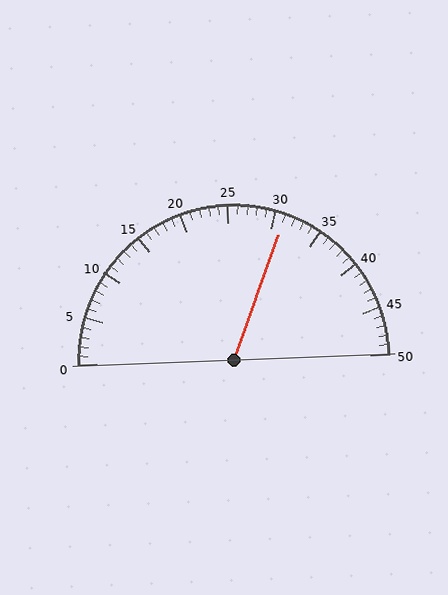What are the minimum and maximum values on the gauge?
The gauge ranges from 0 to 50.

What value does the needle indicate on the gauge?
The needle indicates approximately 31.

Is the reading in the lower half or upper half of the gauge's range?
The reading is in the upper half of the range (0 to 50).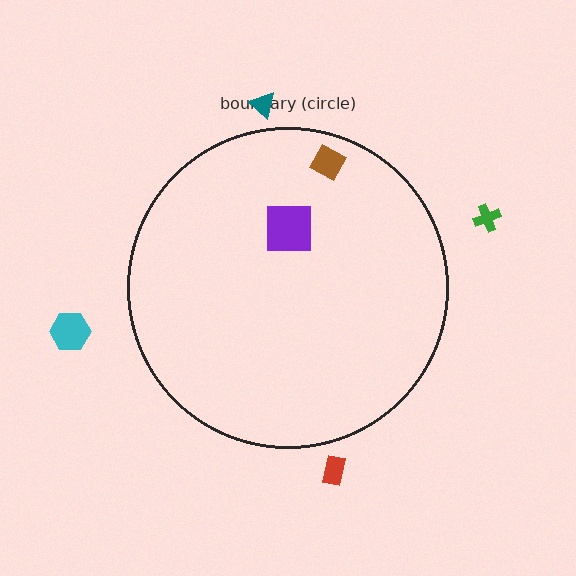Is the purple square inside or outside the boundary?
Inside.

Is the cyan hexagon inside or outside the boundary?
Outside.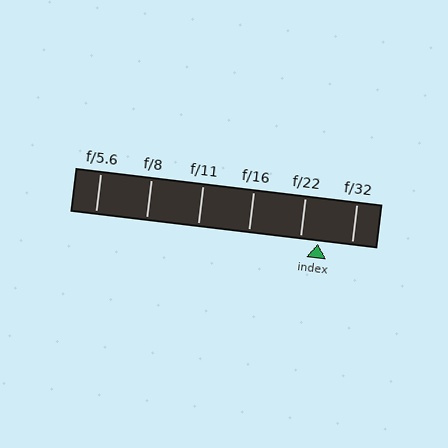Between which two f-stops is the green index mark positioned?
The index mark is between f/22 and f/32.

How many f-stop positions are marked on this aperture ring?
There are 6 f-stop positions marked.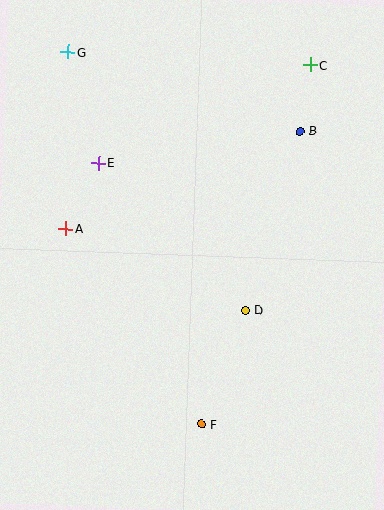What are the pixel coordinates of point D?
Point D is at (245, 310).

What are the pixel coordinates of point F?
Point F is at (201, 424).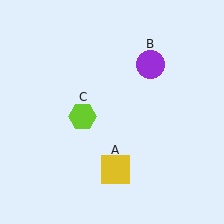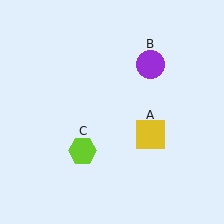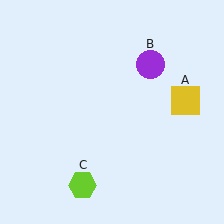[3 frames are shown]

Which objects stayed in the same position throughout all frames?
Purple circle (object B) remained stationary.